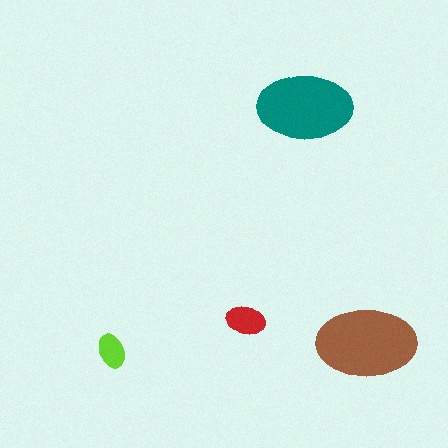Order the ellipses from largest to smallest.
the brown one, the teal one, the red one, the lime one.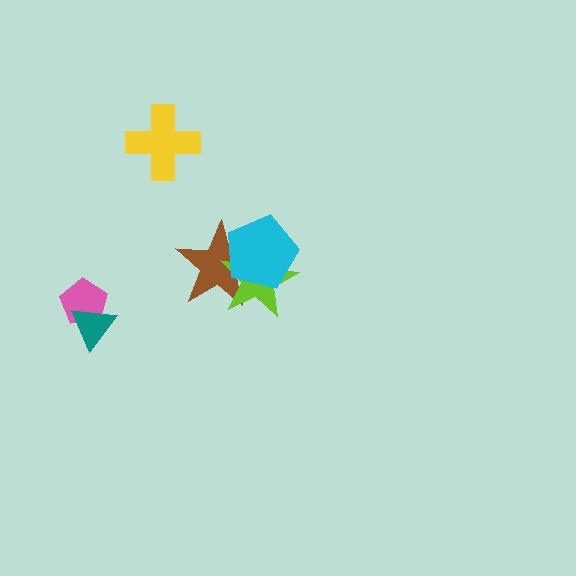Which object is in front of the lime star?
The cyan pentagon is in front of the lime star.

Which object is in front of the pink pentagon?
The teal triangle is in front of the pink pentagon.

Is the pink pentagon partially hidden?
Yes, it is partially covered by another shape.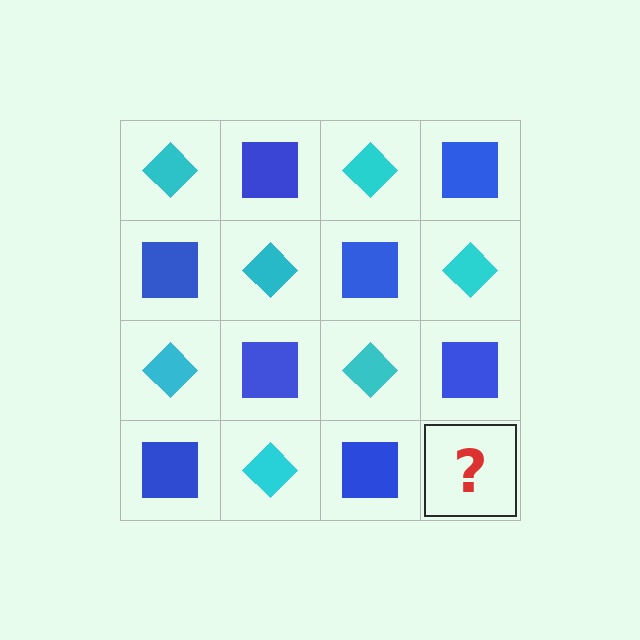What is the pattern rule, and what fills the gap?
The rule is that it alternates cyan diamond and blue square in a checkerboard pattern. The gap should be filled with a cyan diamond.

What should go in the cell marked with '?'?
The missing cell should contain a cyan diamond.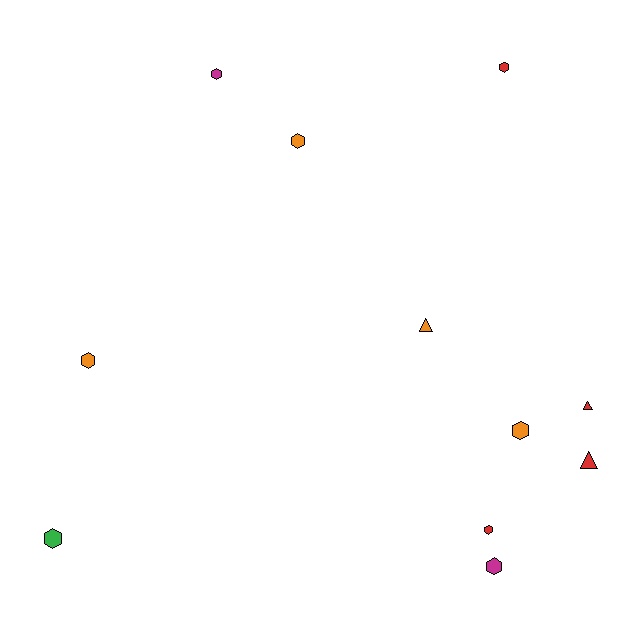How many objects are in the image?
There are 11 objects.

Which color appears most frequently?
Orange, with 4 objects.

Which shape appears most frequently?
Hexagon, with 8 objects.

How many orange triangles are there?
There is 1 orange triangle.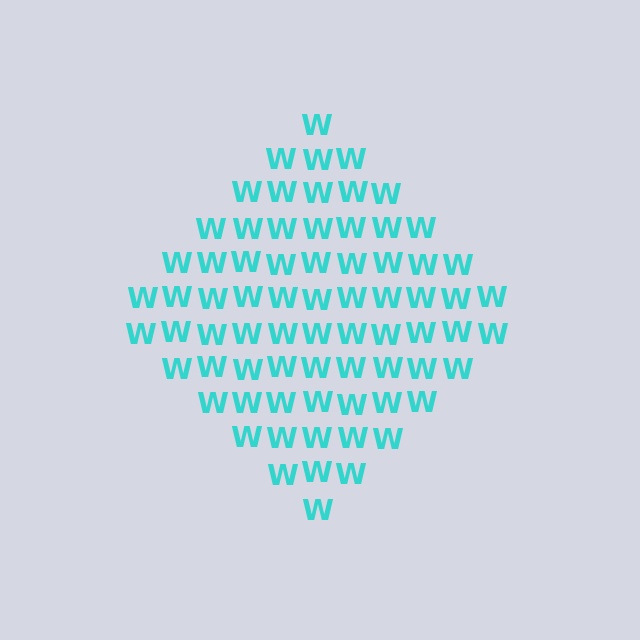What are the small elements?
The small elements are letter W's.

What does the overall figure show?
The overall figure shows a diamond.